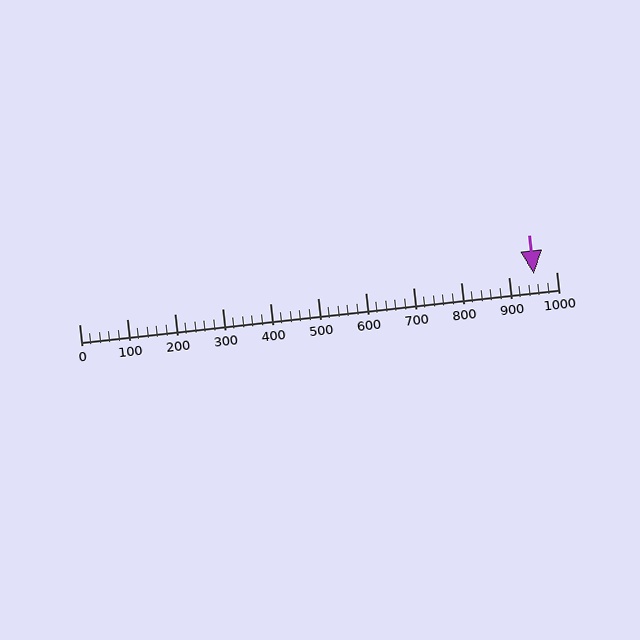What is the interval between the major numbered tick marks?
The major tick marks are spaced 100 units apart.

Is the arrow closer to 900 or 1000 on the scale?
The arrow is closer to 1000.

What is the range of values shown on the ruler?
The ruler shows values from 0 to 1000.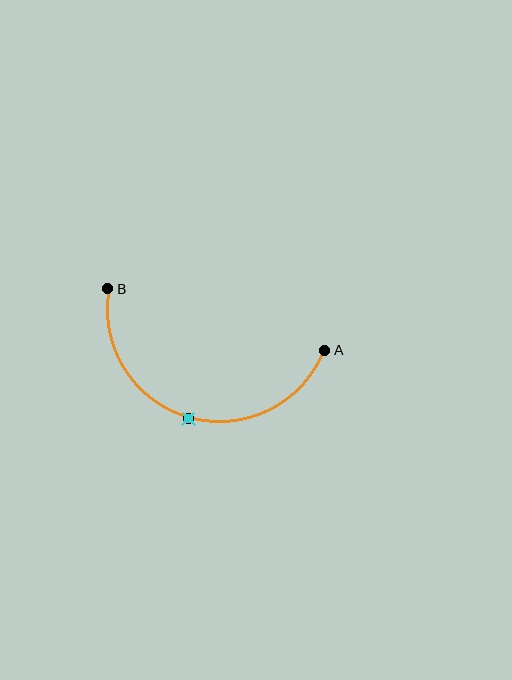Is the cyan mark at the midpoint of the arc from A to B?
Yes. The cyan mark lies on the arc at equal arc-length from both A and B — it is the arc midpoint.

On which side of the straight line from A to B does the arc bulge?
The arc bulges below the straight line connecting A and B.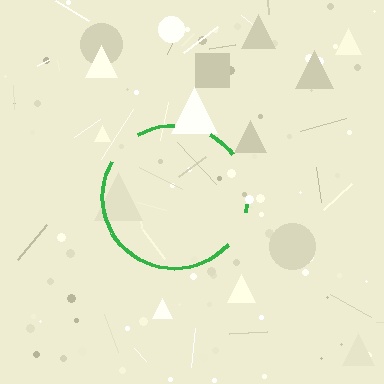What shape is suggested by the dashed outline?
The dashed outline suggests a circle.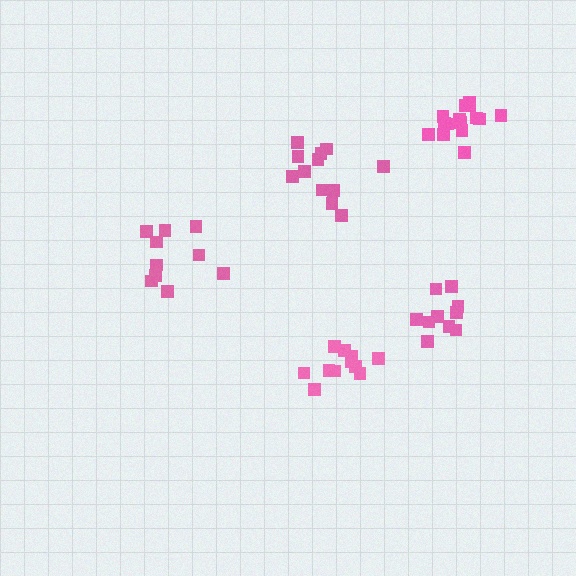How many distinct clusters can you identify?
There are 5 distinct clusters.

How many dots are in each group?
Group 1: 10 dots, Group 2: 12 dots, Group 3: 11 dots, Group 4: 10 dots, Group 5: 16 dots (59 total).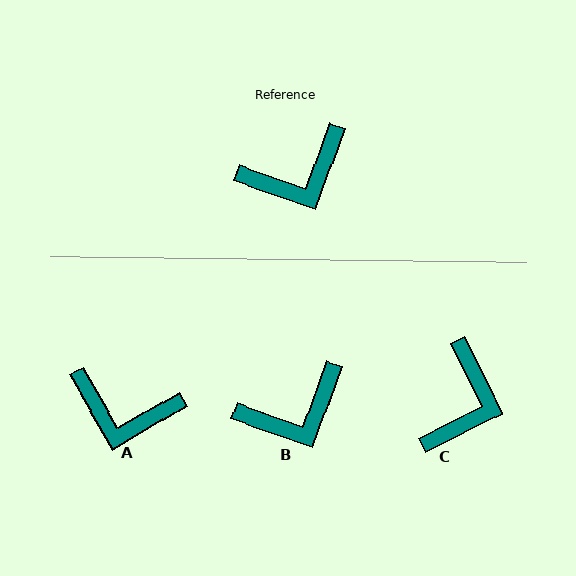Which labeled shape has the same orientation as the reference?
B.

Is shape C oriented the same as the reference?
No, it is off by about 46 degrees.